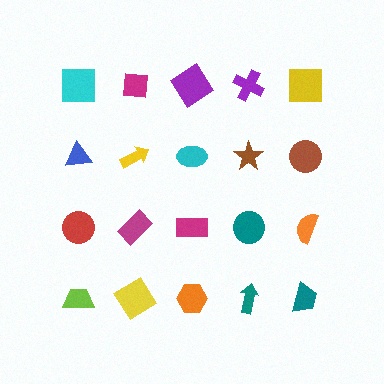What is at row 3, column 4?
A teal circle.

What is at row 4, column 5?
A teal trapezoid.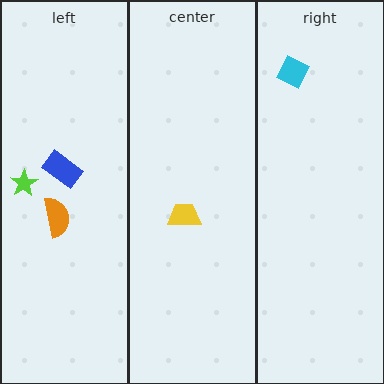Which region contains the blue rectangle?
The left region.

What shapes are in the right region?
The cyan diamond.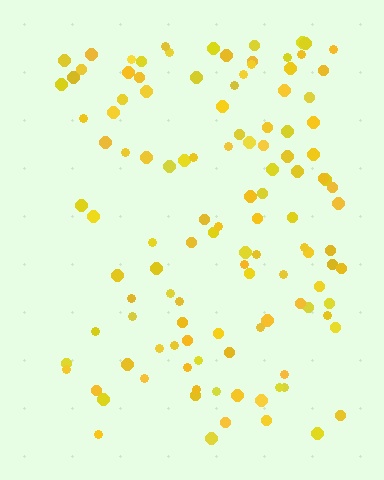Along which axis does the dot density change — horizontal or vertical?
Horizontal.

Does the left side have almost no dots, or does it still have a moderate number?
Still a moderate number, just noticeably fewer than the right.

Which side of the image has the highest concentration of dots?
The right.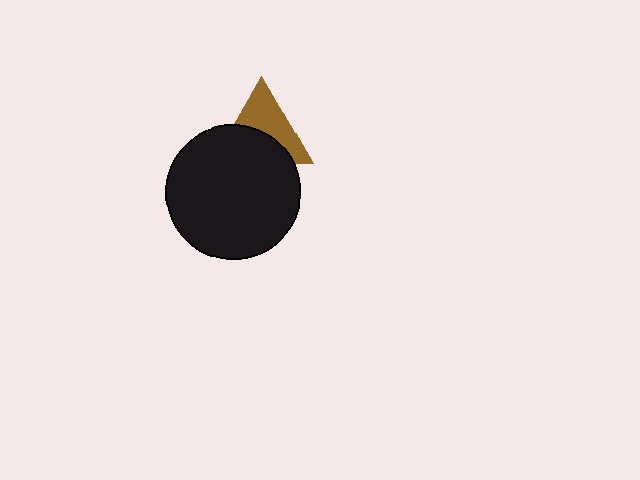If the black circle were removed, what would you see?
You would see the complete brown triangle.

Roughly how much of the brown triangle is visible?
About half of it is visible (roughly 52%).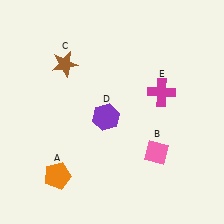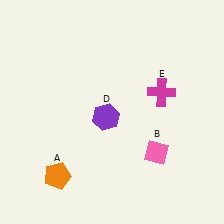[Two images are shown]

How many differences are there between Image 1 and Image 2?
There is 1 difference between the two images.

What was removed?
The brown star (C) was removed in Image 2.